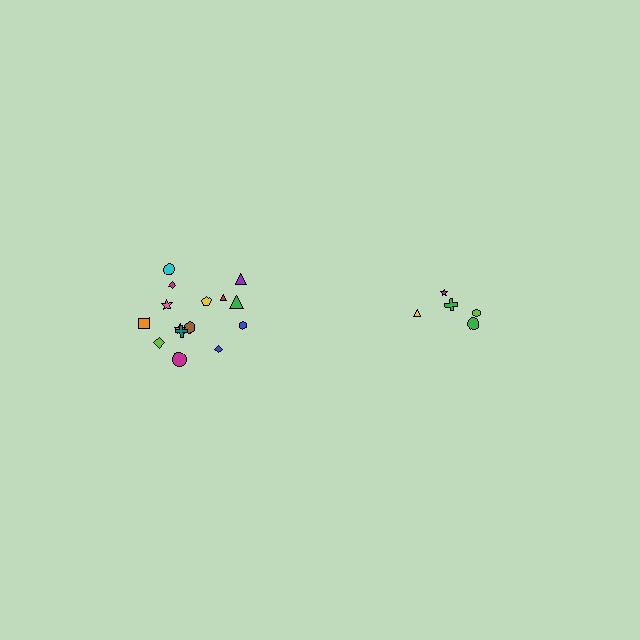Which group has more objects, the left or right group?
The left group.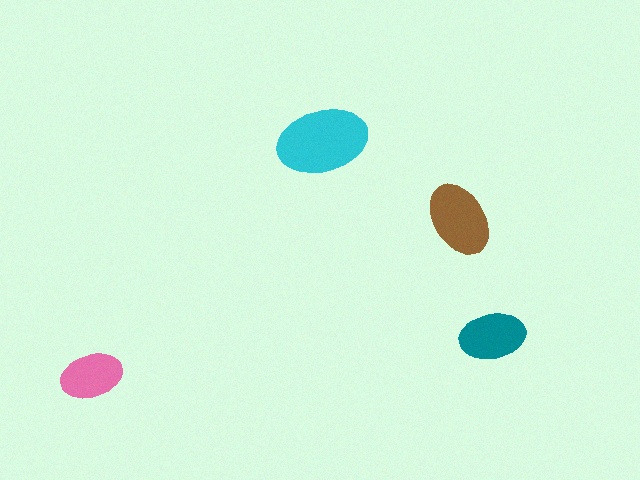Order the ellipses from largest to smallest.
the cyan one, the brown one, the teal one, the pink one.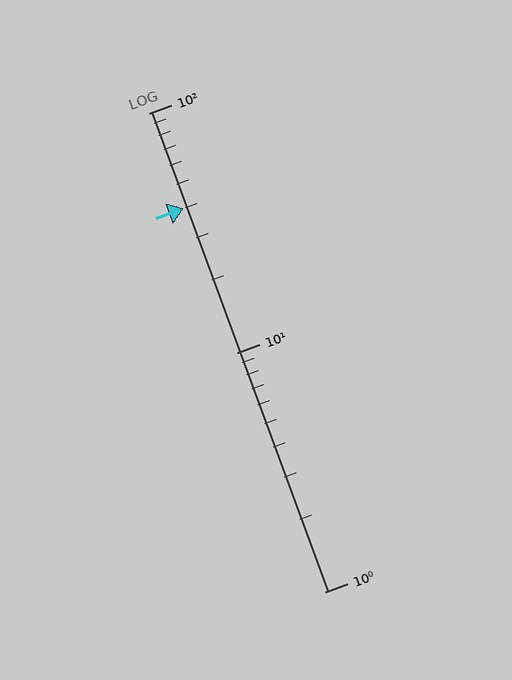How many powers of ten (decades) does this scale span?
The scale spans 2 decades, from 1 to 100.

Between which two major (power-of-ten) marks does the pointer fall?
The pointer is between 10 and 100.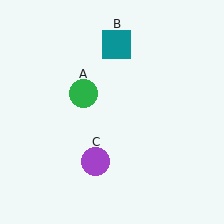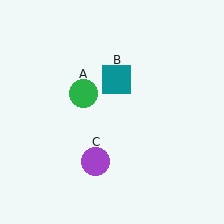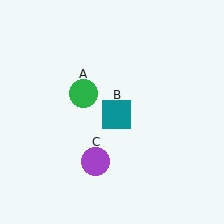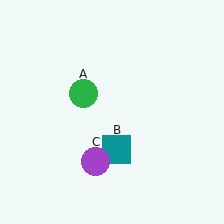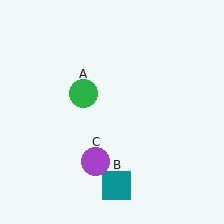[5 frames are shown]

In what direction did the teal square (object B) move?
The teal square (object B) moved down.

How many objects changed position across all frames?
1 object changed position: teal square (object B).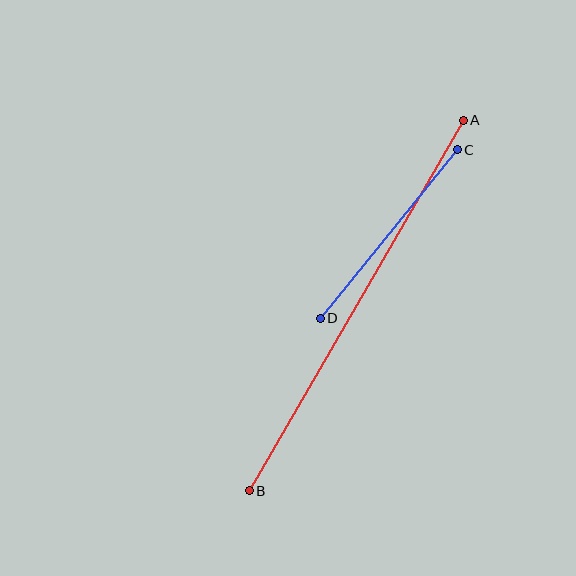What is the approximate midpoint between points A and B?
The midpoint is at approximately (356, 305) pixels.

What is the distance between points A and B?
The distance is approximately 428 pixels.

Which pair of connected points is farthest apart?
Points A and B are farthest apart.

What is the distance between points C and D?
The distance is approximately 217 pixels.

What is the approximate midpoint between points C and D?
The midpoint is at approximately (389, 234) pixels.